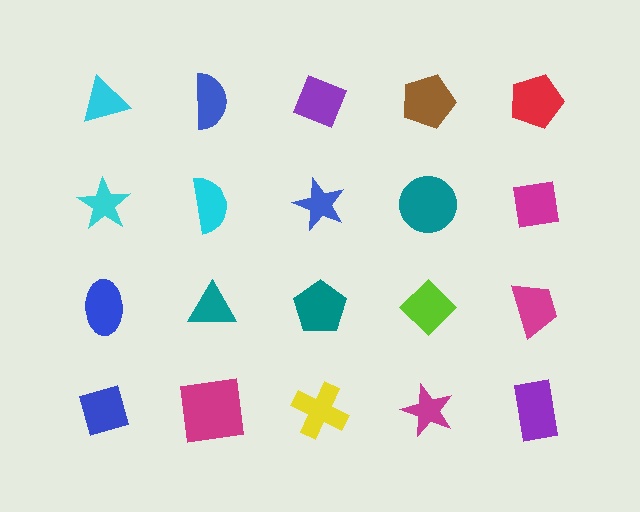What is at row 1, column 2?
A blue semicircle.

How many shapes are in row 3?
5 shapes.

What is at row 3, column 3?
A teal pentagon.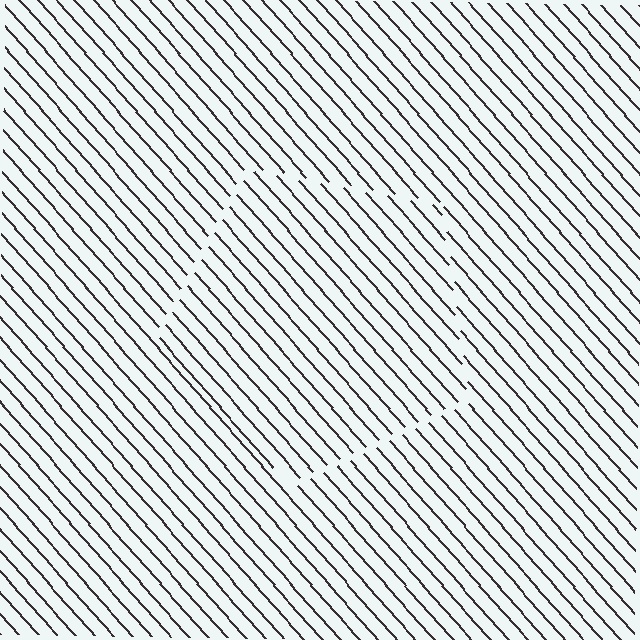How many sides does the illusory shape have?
5 sides — the line-ends trace a pentagon.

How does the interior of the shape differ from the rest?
The interior of the shape contains the same grating, shifted by half a period — the contour is defined by the phase discontinuity where line-ends from the inner and outer gratings abut.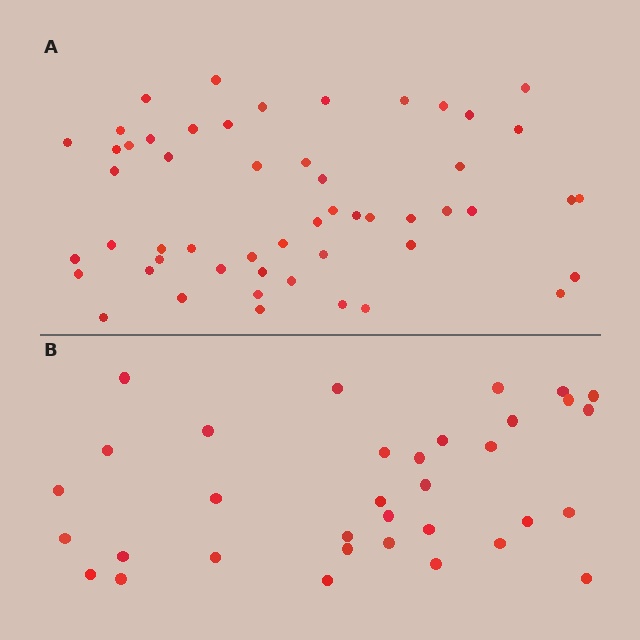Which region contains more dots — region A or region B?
Region A (the top region) has more dots.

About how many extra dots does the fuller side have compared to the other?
Region A has approximately 20 more dots than region B.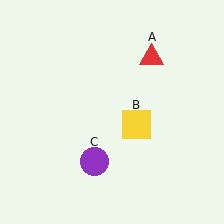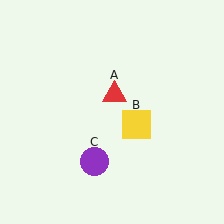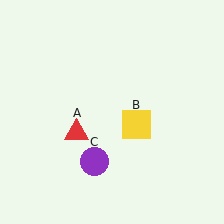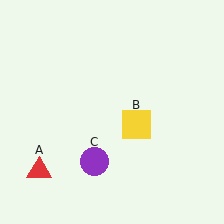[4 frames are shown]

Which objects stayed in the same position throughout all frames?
Yellow square (object B) and purple circle (object C) remained stationary.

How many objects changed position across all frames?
1 object changed position: red triangle (object A).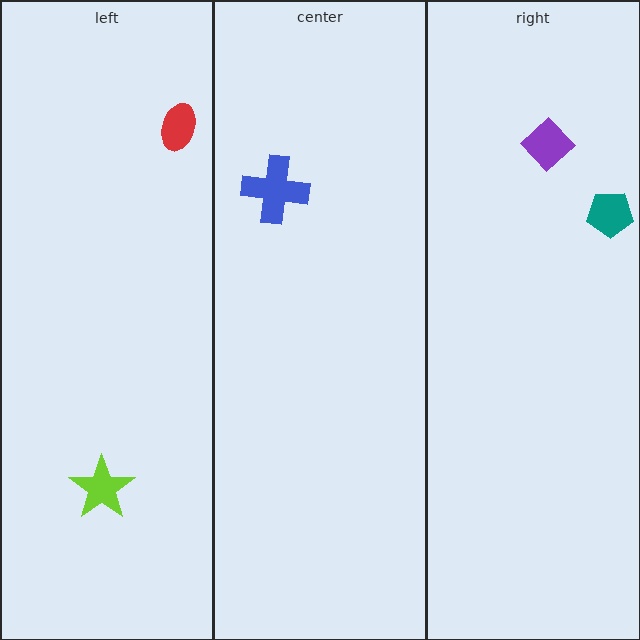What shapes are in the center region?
The blue cross.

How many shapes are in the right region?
2.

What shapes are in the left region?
The red ellipse, the lime star.